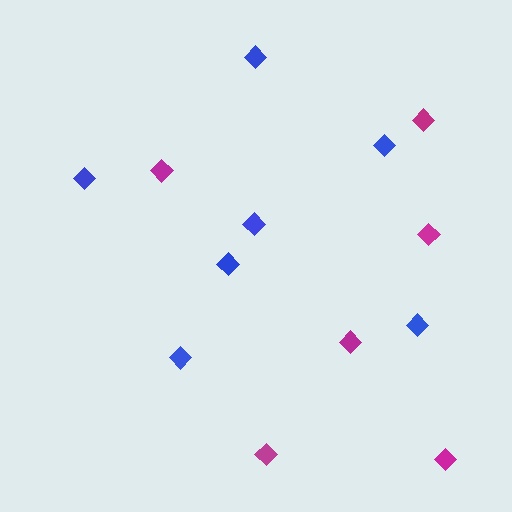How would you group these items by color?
There are 2 groups: one group of blue diamonds (7) and one group of magenta diamonds (6).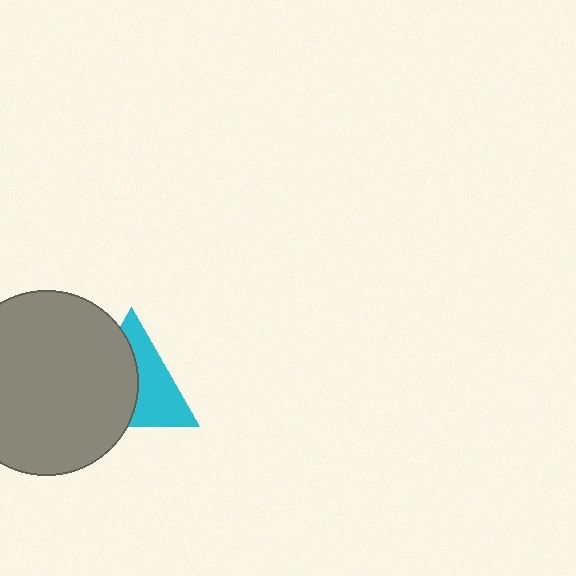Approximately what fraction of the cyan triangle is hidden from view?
Roughly 52% of the cyan triangle is hidden behind the gray circle.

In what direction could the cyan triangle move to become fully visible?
The cyan triangle could move right. That would shift it out from behind the gray circle entirely.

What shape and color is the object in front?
The object in front is a gray circle.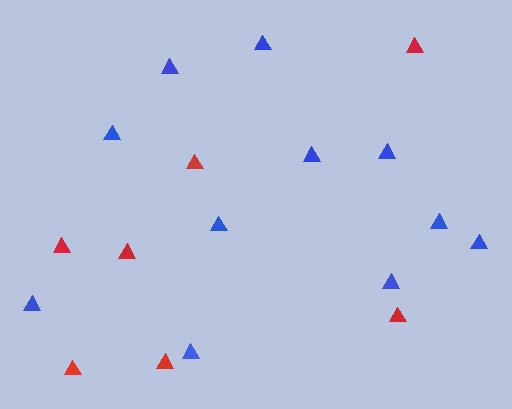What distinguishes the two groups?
There are 2 groups: one group of red triangles (7) and one group of blue triangles (11).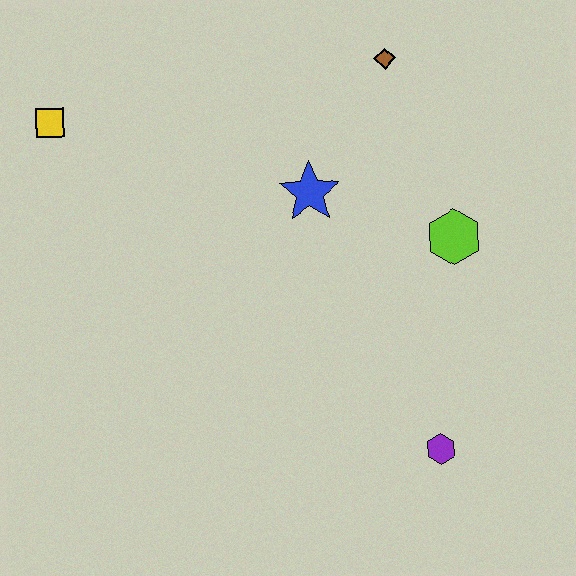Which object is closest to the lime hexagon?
The blue star is closest to the lime hexagon.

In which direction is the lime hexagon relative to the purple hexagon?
The lime hexagon is above the purple hexagon.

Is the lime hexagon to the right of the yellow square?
Yes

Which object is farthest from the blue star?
The purple hexagon is farthest from the blue star.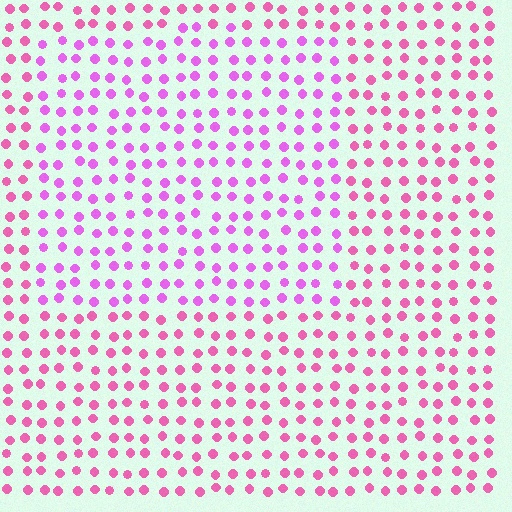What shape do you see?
I see a rectangle.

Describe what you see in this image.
The image is filled with small pink elements in a uniform arrangement. A rectangle-shaped region is visible where the elements are tinted to a slightly different hue, forming a subtle color boundary.